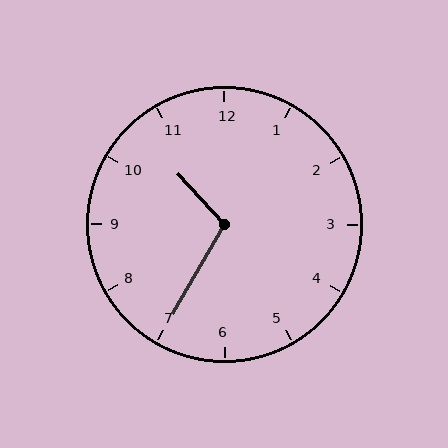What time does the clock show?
10:35.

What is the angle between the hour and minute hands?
Approximately 108 degrees.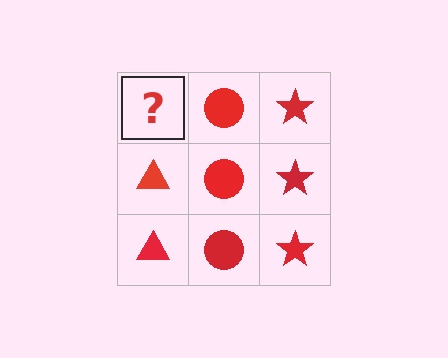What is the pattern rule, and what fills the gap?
The rule is that each column has a consistent shape. The gap should be filled with a red triangle.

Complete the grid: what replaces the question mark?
The question mark should be replaced with a red triangle.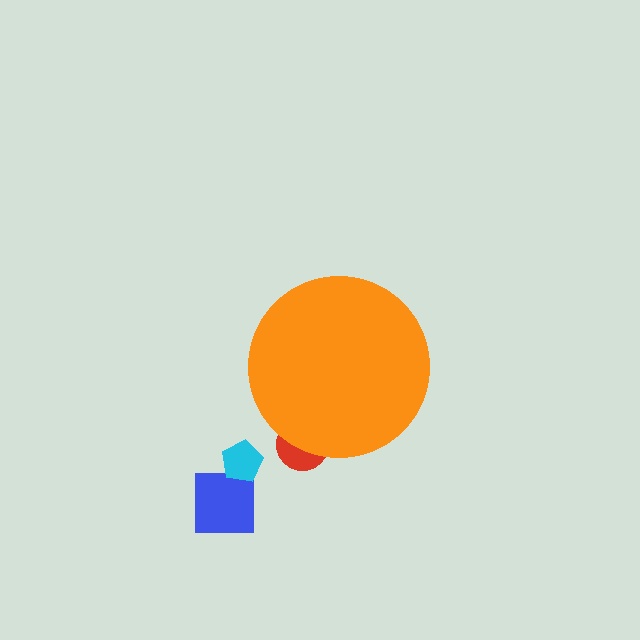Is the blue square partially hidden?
No, the blue square is fully visible.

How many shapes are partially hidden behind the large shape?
1 shape is partially hidden.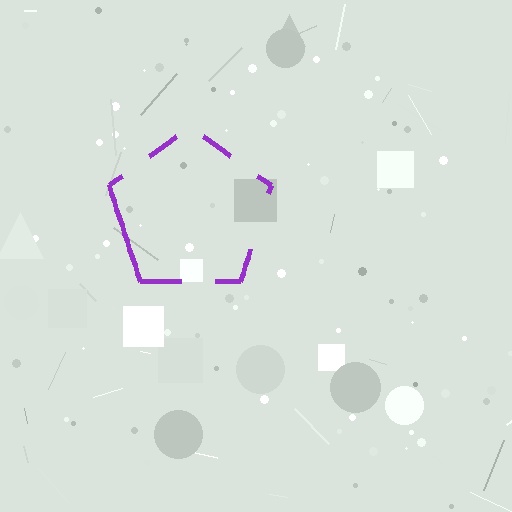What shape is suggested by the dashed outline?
The dashed outline suggests a pentagon.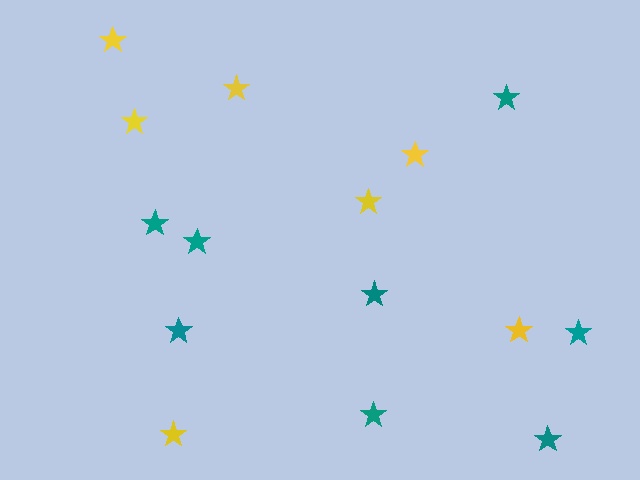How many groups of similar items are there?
There are 2 groups: one group of yellow stars (7) and one group of teal stars (8).